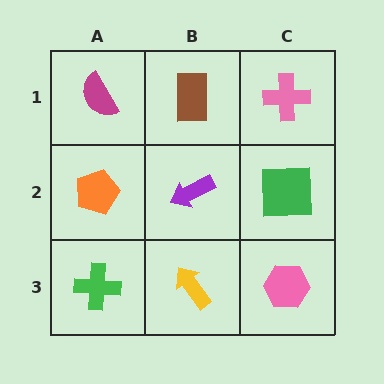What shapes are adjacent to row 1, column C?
A green square (row 2, column C), a brown rectangle (row 1, column B).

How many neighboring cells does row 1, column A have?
2.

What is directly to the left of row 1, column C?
A brown rectangle.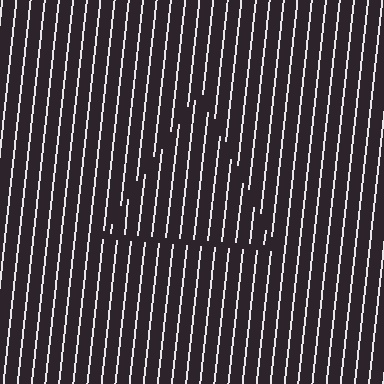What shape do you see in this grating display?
An illusory triangle. The interior of the shape contains the same grating, shifted by half a period — the contour is defined by the phase discontinuity where line-ends from the inner and outer gratings abut.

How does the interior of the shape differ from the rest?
The interior of the shape contains the same grating, shifted by half a period — the contour is defined by the phase discontinuity where line-ends from the inner and outer gratings abut.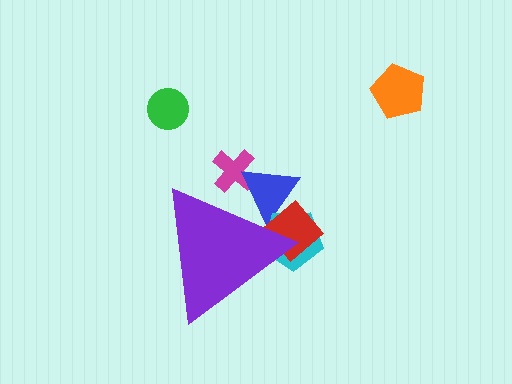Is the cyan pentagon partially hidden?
Yes, the cyan pentagon is partially hidden behind the purple triangle.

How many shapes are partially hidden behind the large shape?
4 shapes are partially hidden.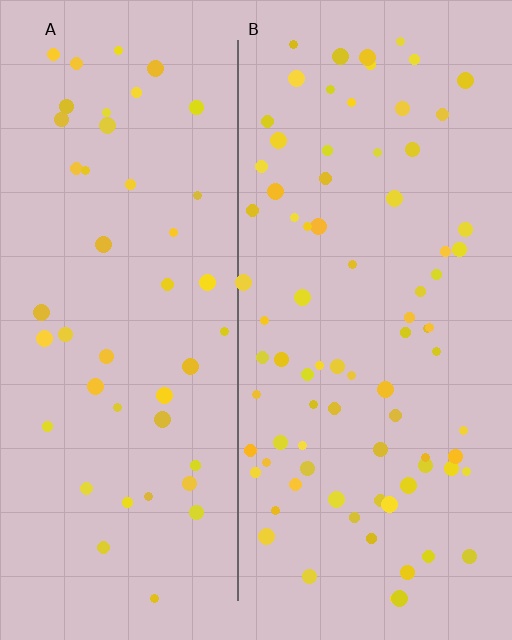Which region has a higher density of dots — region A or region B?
B (the right).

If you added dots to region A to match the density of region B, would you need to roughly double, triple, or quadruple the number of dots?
Approximately double.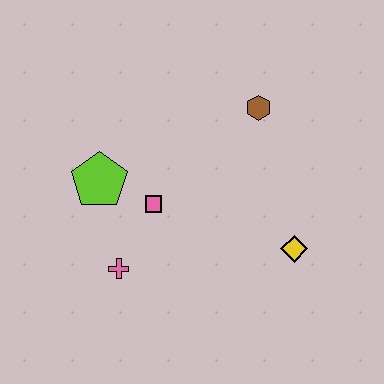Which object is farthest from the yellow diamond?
The lime pentagon is farthest from the yellow diamond.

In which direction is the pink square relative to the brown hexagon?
The pink square is to the left of the brown hexagon.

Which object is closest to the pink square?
The lime pentagon is closest to the pink square.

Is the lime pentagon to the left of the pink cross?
Yes